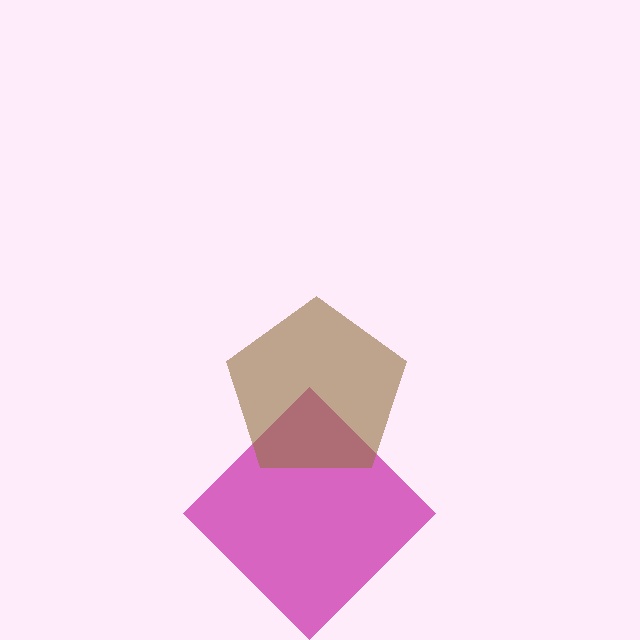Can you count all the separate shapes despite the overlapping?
Yes, there are 2 separate shapes.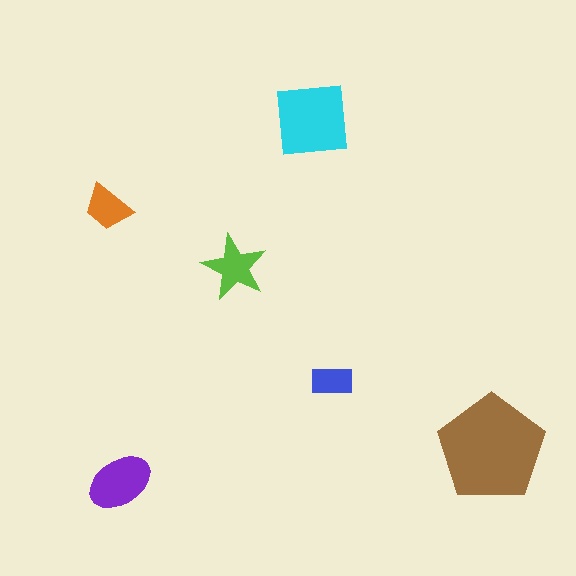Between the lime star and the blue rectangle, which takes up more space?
The lime star.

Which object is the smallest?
The blue rectangle.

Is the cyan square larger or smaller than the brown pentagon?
Smaller.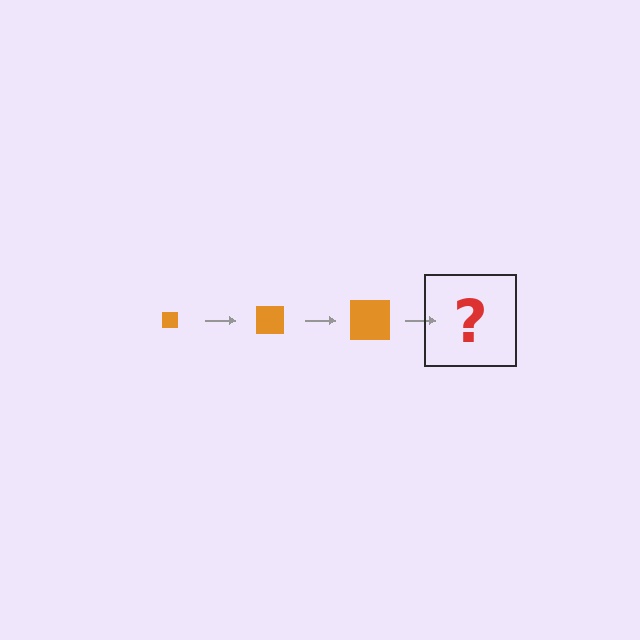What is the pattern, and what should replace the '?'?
The pattern is that the square gets progressively larger each step. The '?' should be an orange square, larger than the previous one.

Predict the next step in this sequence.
The next step is an orange square, larger than the previous one.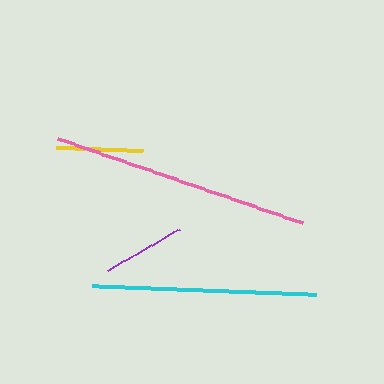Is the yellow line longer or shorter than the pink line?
The pink line is longer than the yellow line.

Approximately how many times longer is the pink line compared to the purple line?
The pink line is approximately 3.1 times the length of the purple line.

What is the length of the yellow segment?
The yellow segment is approximately 88 pixels long.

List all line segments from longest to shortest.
From longest to shortest: pink, cyan, yellow, purple.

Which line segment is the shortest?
The purple line is the shortest at approximately 83 pixels.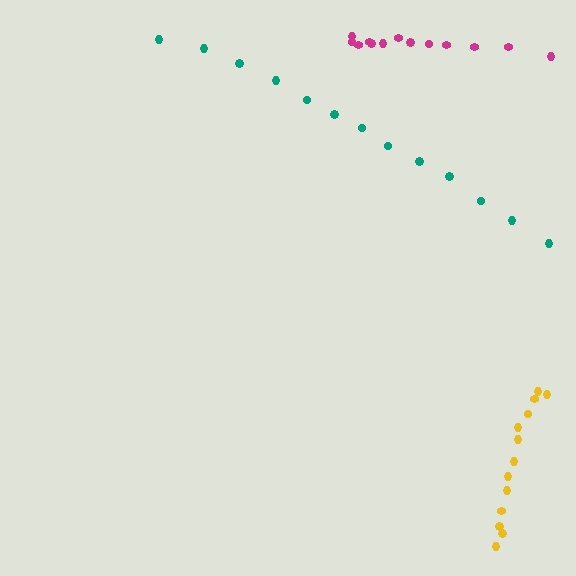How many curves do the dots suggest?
There are 3 distinct paths.